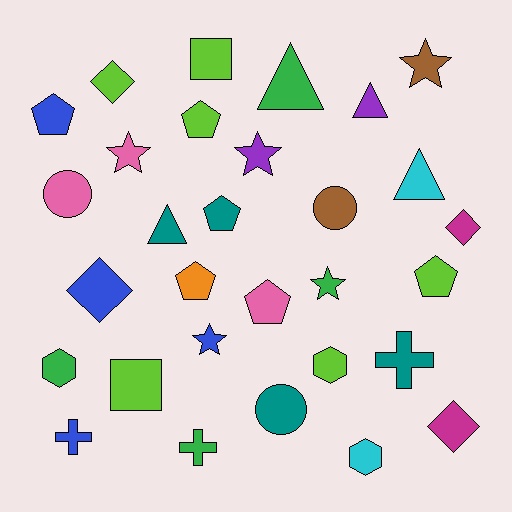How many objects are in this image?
There are 30 objects.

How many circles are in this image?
There are 3 circles.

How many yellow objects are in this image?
There are no yellow objects.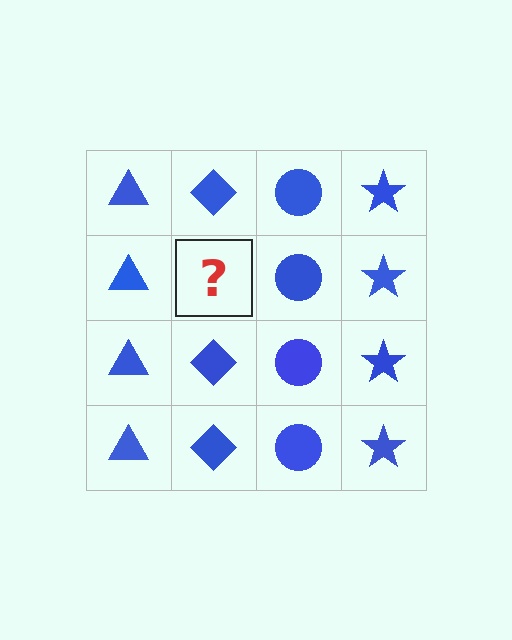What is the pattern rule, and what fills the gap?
The rule is that each column has a consistent shape. The gap should be filled with a blue diamond.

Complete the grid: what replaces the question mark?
The question mark should be replaced with a blue diamond.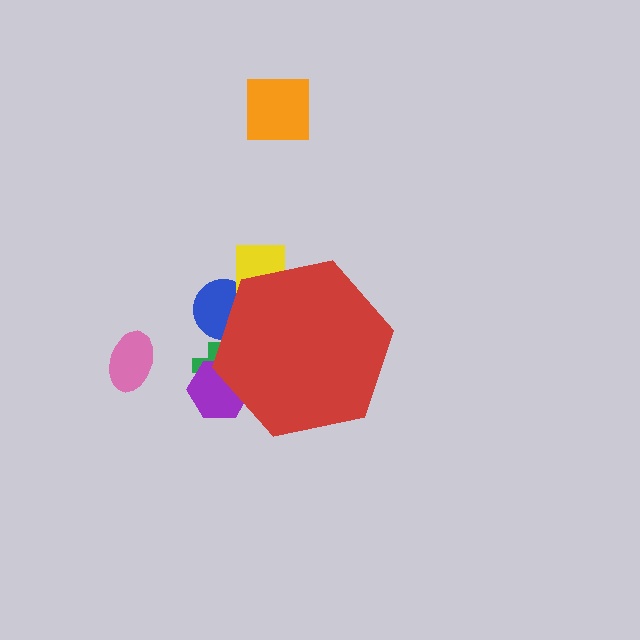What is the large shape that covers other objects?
A red hexagon.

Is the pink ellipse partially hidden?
No, the pink ellipse is fully visible.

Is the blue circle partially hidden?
Yes, the blue circle is partially hidden behind the red hexagon.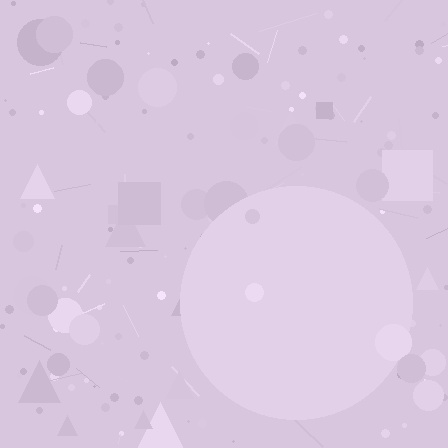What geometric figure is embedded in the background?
A circle is embedded in the background.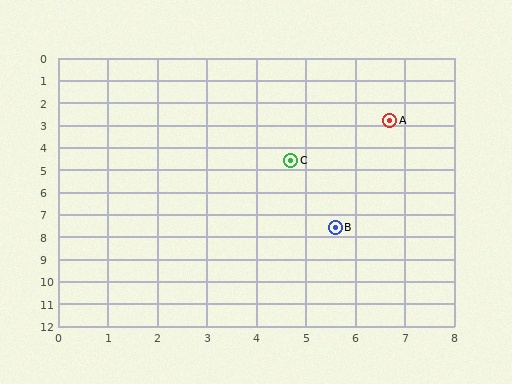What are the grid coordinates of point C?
Point C is at approximately (4.7, 4.6).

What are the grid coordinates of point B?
Point B is at approximately (5.6, 7.6).